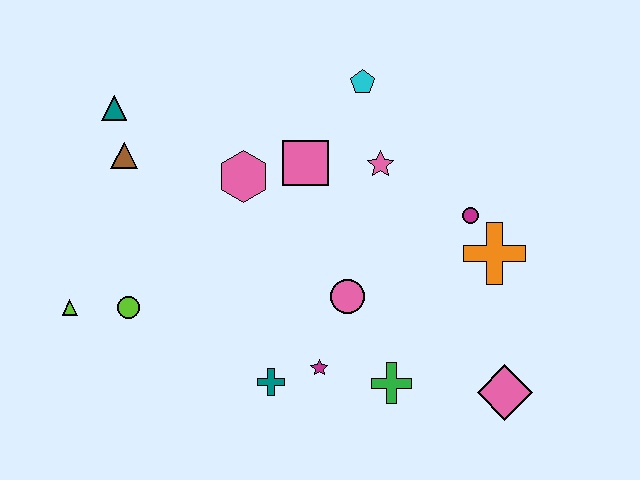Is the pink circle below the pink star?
Yes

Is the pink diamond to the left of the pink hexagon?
No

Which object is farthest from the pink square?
The pink diamond is farthest from the pink square.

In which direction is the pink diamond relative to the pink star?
The pink diamond is below the pink star.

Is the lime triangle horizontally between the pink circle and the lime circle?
No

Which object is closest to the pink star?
The pink square is closest to the pink star.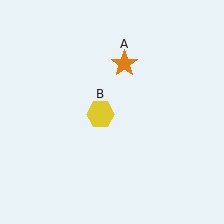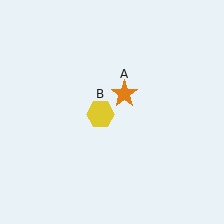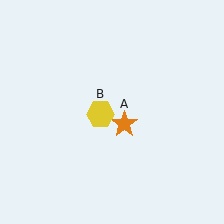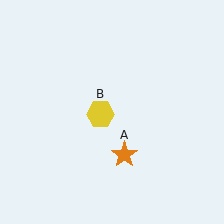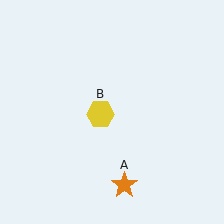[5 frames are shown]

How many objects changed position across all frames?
1 object changed position: orange star (object A).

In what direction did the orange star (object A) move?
The orange star (object A) moved down.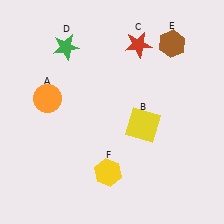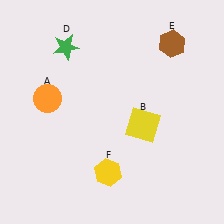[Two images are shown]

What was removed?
The red star (C) was removed in Image 2.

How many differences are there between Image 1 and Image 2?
There is 1 difference between the two images.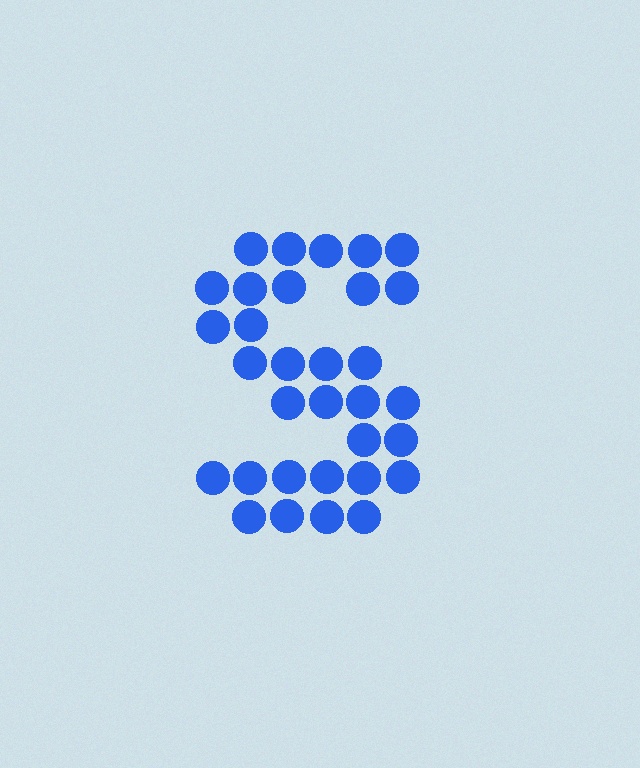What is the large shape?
The large shape is the letter S.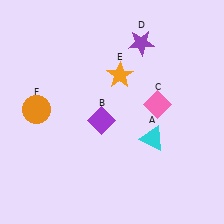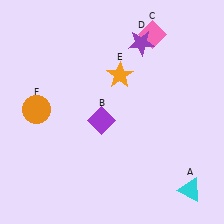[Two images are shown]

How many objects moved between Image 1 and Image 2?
2 objects moved between the two images.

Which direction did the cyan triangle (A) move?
The cyan triangle (A) moved down.